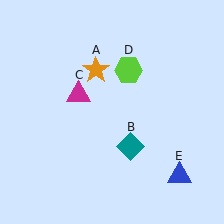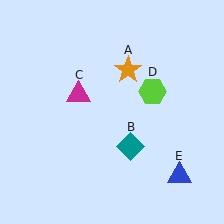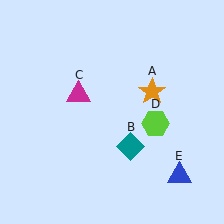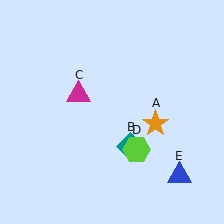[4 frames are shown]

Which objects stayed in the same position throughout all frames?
Teal diamond (object B) and magenta triangle (object C) and blue triangle (object E) remained stationary.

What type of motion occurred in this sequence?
The orange star (object A), lime hexagon (object D) rotated clockwise around the center of the scene.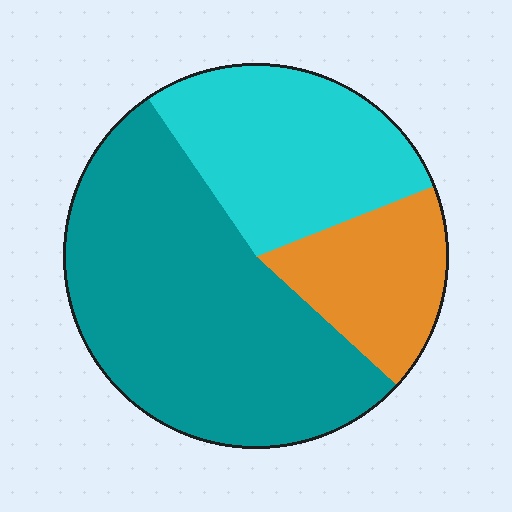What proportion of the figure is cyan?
Cyan takes up about one quarter (1/4) of the figure.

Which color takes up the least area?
Orange, at roughly 20%.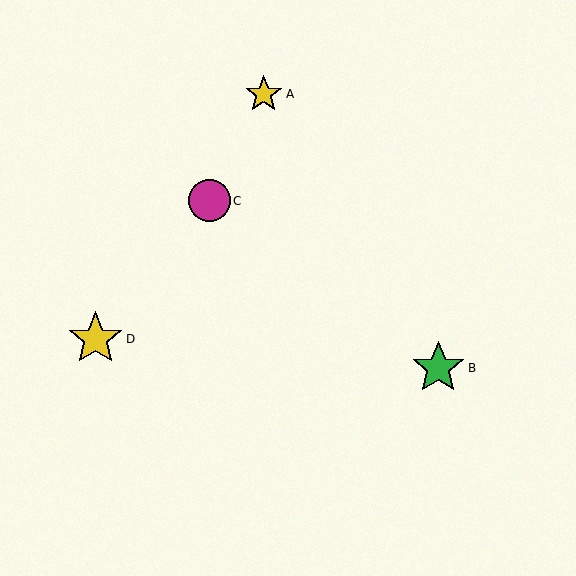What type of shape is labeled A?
Shape A is a yellow star.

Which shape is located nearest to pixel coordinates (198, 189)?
The magenta circle (labeled C) at (209, 201) is nearest to that location.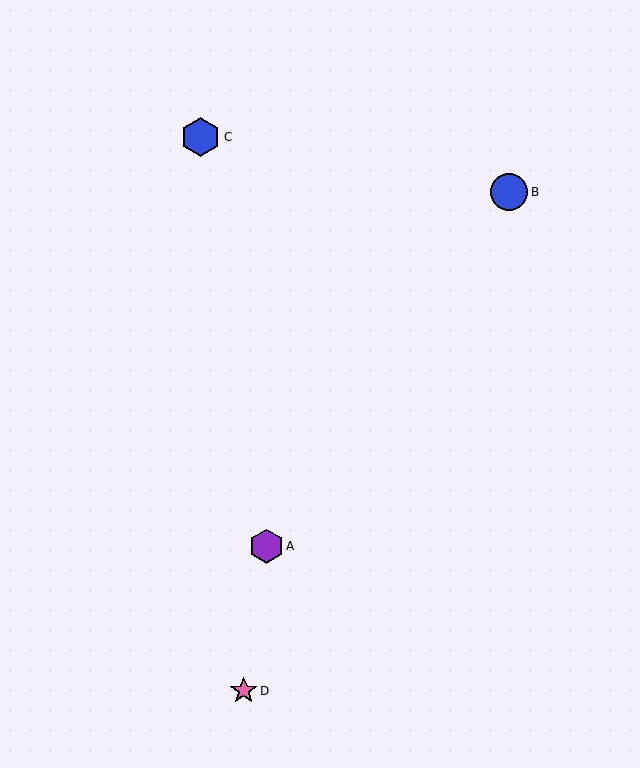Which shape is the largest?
The blue hexagon (labeled C) is the largest.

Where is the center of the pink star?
The center of the pink star is at (244, 691).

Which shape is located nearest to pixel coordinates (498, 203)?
The blue circle (labeled B) at (509, 192) is nearest to that location.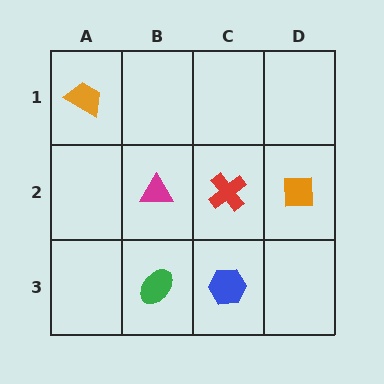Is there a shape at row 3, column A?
No, that cell is empty.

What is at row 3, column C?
A blue hexagon.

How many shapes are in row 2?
3 shapes.